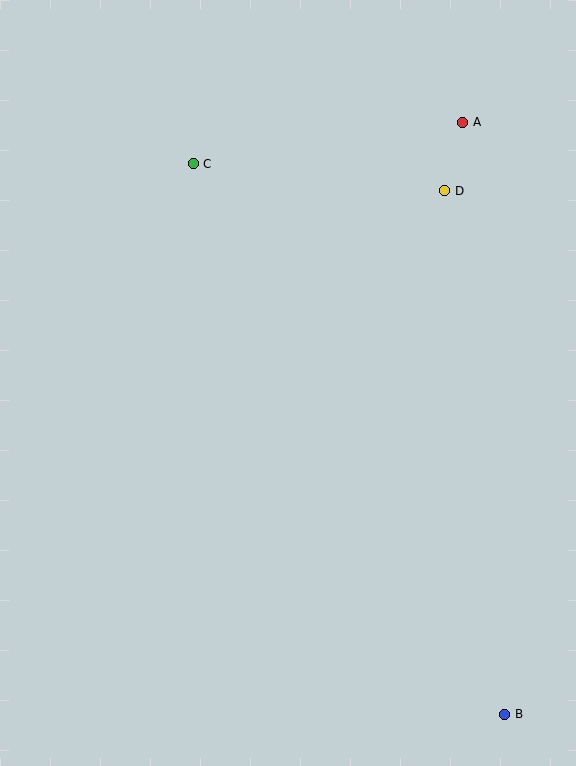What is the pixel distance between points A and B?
The distance between A and B is 593 pixels.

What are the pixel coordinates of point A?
Point A is at (463, 122).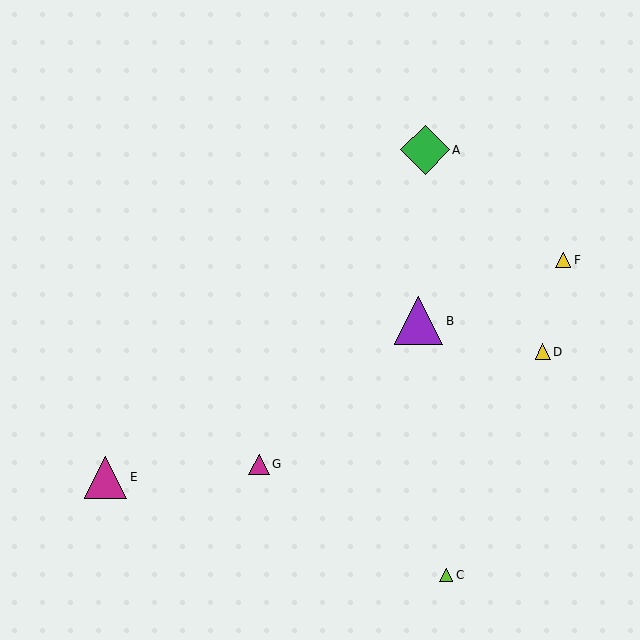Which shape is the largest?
The purple triangle (labeled B) is the largest.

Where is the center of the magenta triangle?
The center of the magenta triangle is at (106, 477).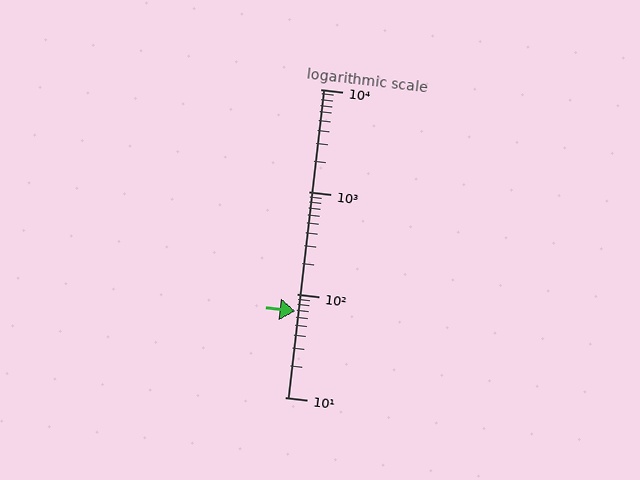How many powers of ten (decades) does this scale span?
The scale spans 3 decades, from 10 to 10000.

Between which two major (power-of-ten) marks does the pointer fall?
The pointer is between 10 and 100.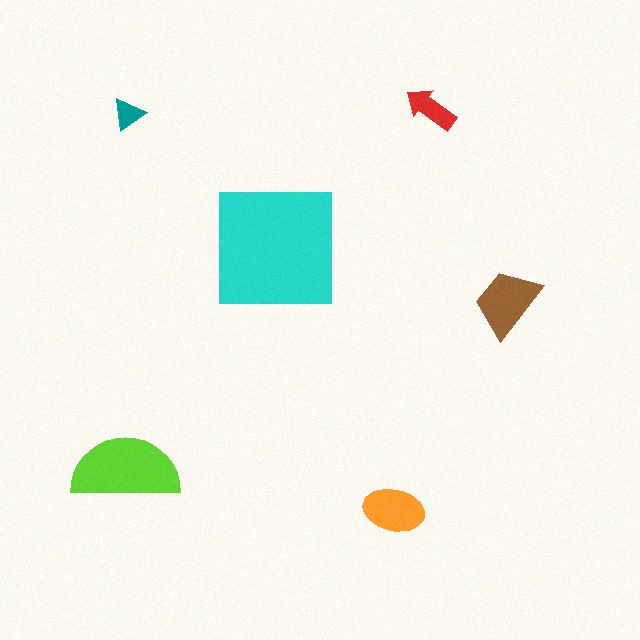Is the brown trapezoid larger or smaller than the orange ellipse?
Larger.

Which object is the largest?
The cyan square.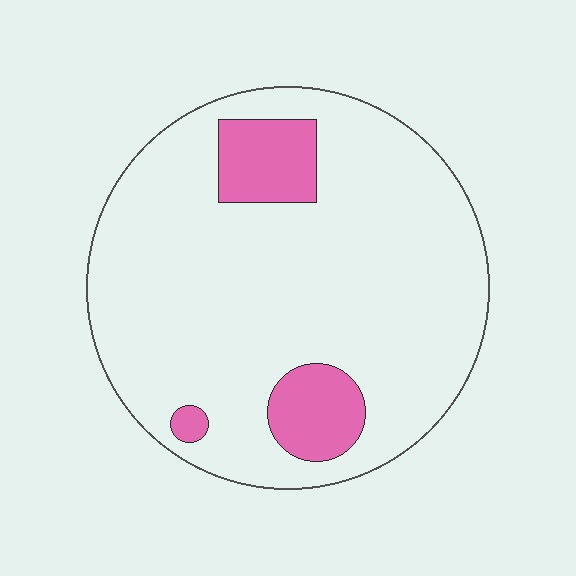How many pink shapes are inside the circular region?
3.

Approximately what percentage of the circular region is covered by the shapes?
Approximately 15%.